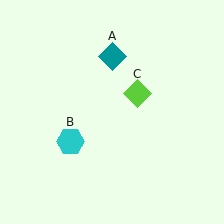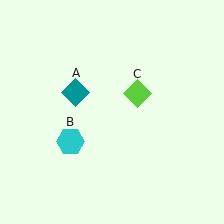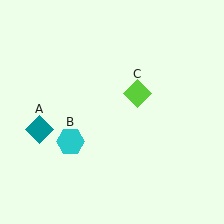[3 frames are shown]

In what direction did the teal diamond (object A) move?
The teal diamond (object A) moved down and to the left.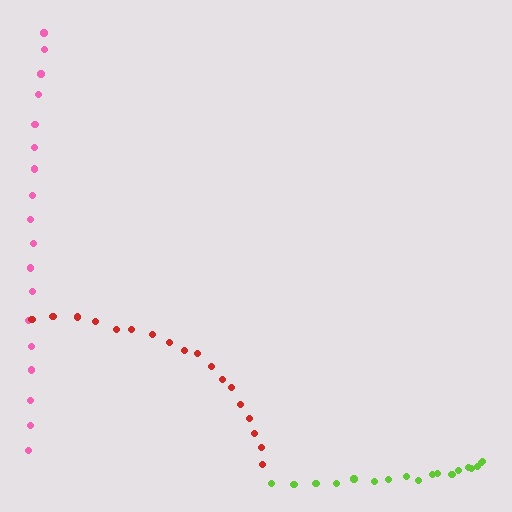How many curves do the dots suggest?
There are 3 distinct paths.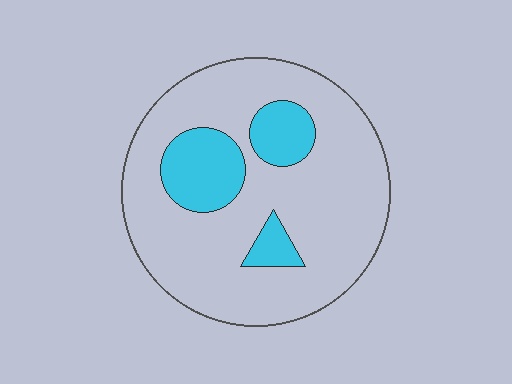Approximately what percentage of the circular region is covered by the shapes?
Approximately 20%.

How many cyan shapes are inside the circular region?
3.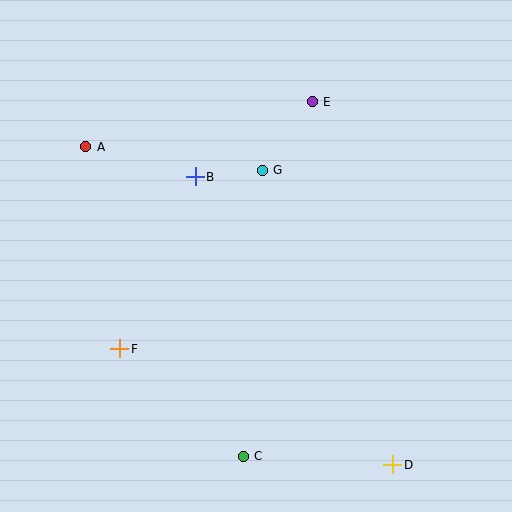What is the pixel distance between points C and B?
The distance between C and B is 284 pixels.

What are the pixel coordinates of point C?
Point C is at (243, 456).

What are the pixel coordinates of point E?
Point E is at (312, 102).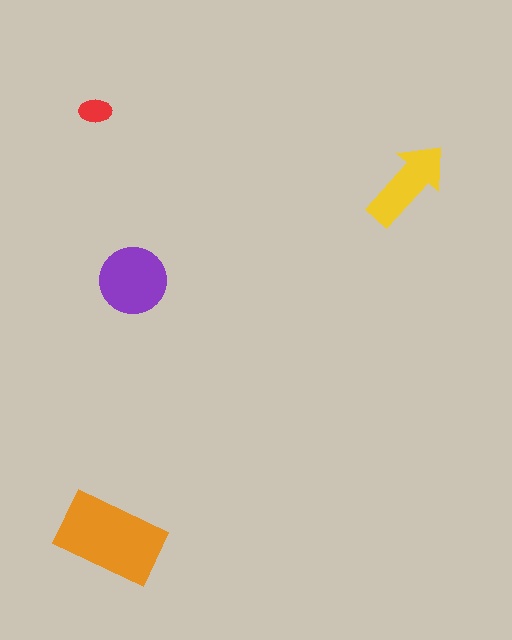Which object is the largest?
The orange rectangle.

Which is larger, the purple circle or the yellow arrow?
The purple circle.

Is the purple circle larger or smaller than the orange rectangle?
Smaller.